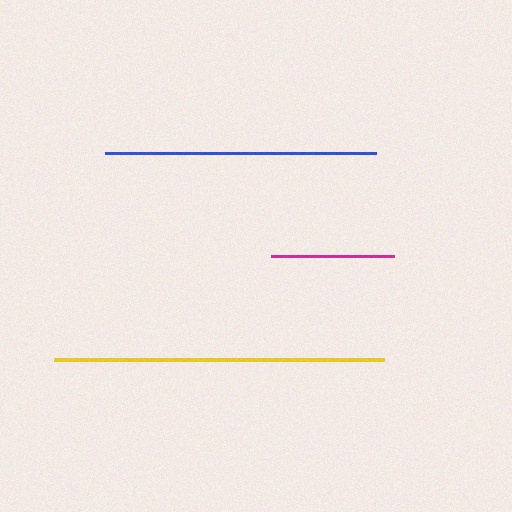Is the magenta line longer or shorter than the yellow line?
The yellow line is longer than the magenta line.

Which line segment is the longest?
The yellow line is the longest at approximately 330 pixels.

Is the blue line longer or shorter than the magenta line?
The blue line is longer than the magenta line.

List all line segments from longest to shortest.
From longest to shortest: yellow, blue, magenta.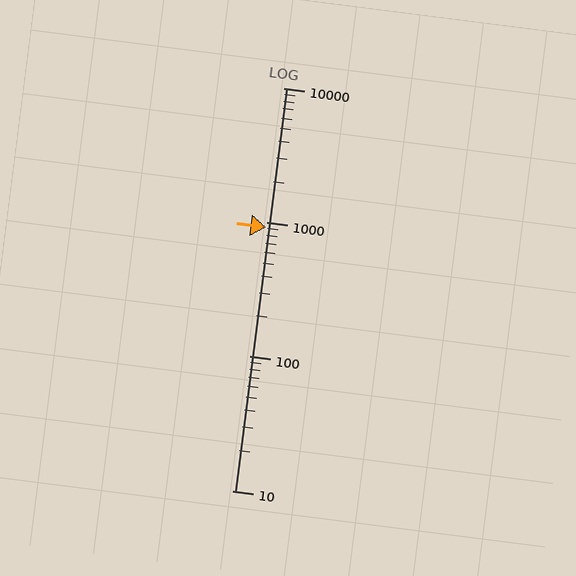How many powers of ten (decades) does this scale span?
The scale spans 3 decades, from 10 to 10000.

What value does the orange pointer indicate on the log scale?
The pointer indicates approximately 920.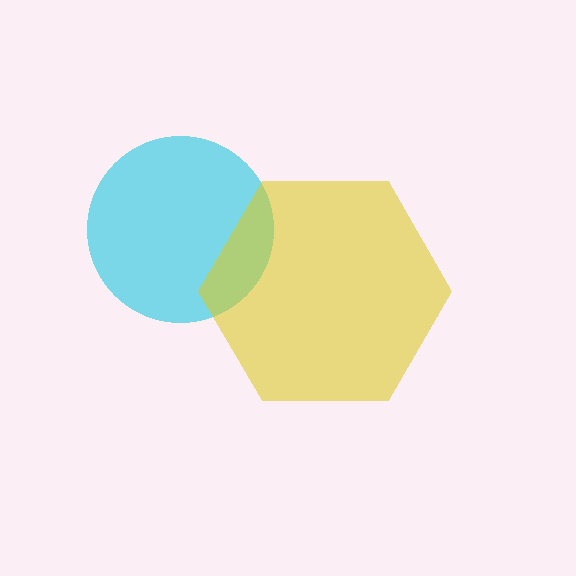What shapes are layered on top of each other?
The layered shapes are: a cyan circle, a yellow hexagon.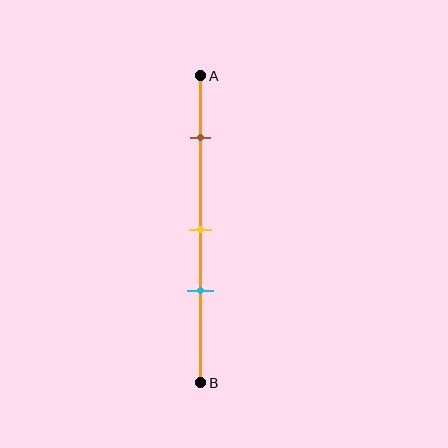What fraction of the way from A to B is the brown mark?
The brown mark is approximately 20% (0.2) of the way from A to B.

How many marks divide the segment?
There are 3 marks dividing the segment.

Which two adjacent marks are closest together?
The yellow and cyan marks are the closest adjacent pair.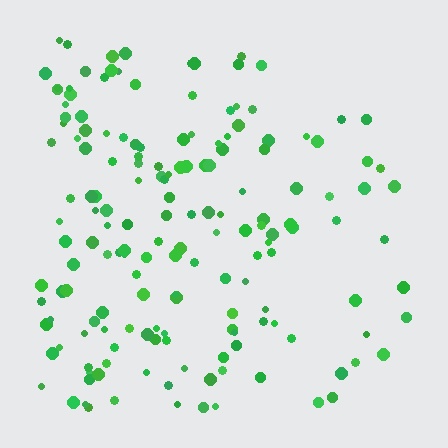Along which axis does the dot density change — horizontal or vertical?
Horizontal.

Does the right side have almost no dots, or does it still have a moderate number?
Still a moderate number, just noticeably fewer than the left.